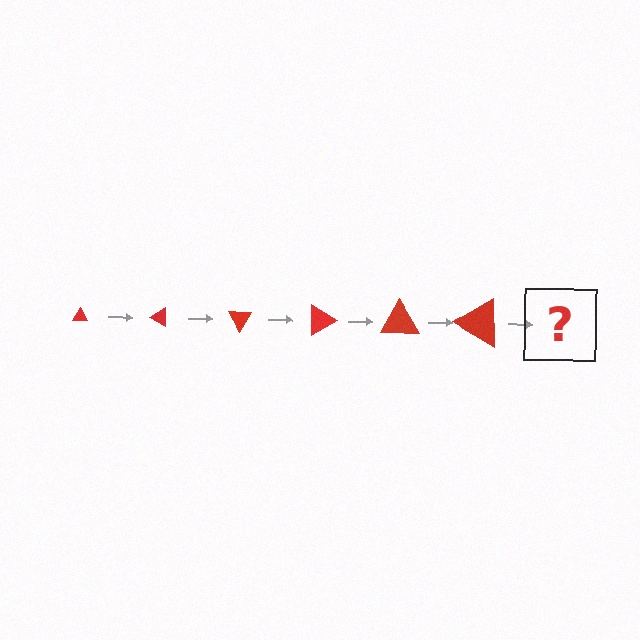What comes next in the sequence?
The next element should be a triangle, larger than the previous one and rotated 180 degrees from the start.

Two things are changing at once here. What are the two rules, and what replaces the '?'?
The two rules are that the triangle grows larger each step and it rotates 30 degrees each step. The '?' should be a triangle, larger than the previous one and rotated 180 degrees from the start.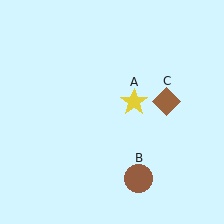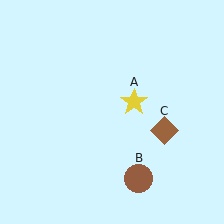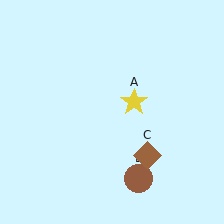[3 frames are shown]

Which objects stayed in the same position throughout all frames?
Yellow star (object A) and brown circle (object B) remained stationary.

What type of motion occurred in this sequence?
The brown diamond (object C) rotated clockwise around the center of the scene.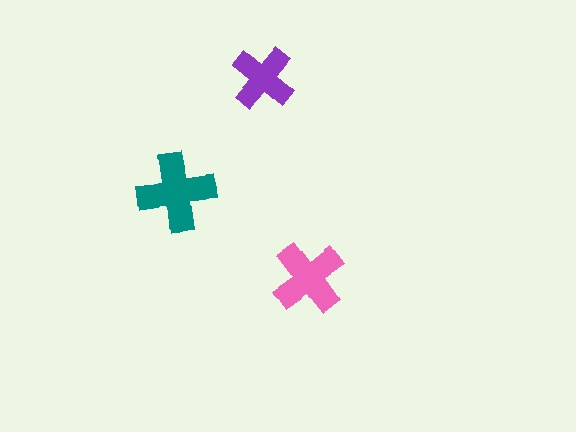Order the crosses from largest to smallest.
the teal one, the pink one, the purple one.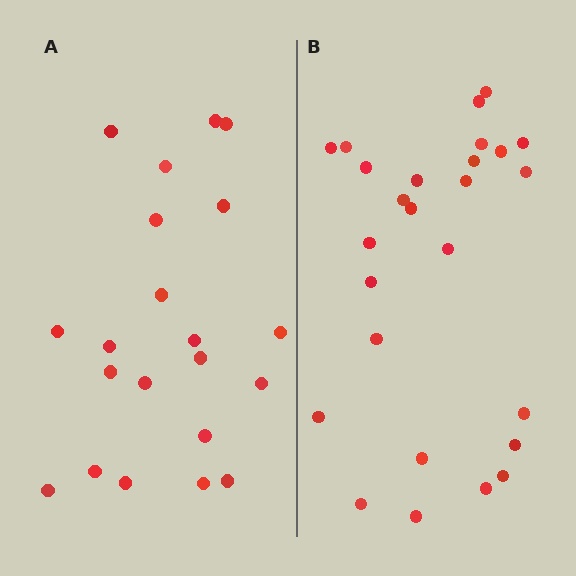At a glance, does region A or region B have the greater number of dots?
Region B (the right region) has more dots.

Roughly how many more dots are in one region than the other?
Region B has about 5 more dots than region A.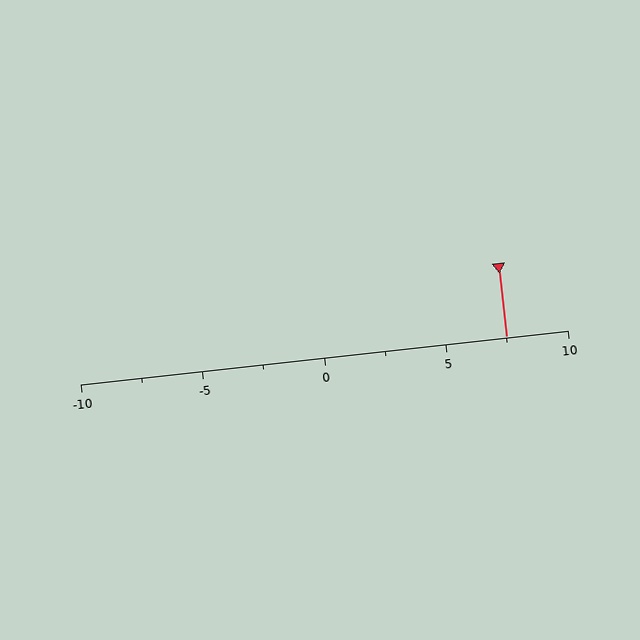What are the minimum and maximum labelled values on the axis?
The axis runs from -10 to 10.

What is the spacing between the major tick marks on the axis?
The major ticks are spaced 5 apart.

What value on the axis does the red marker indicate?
The marker indicates approximately 7.5.